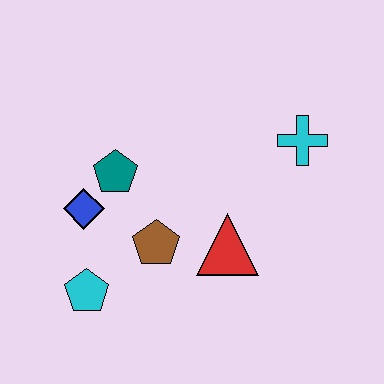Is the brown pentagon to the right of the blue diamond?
Yes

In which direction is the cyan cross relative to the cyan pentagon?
The cyan cross is to the right of the cyan pentagon.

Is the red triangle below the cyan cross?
Yes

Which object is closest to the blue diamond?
The teal pentagon is closest to the blue diamond.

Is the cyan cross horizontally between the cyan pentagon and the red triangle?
No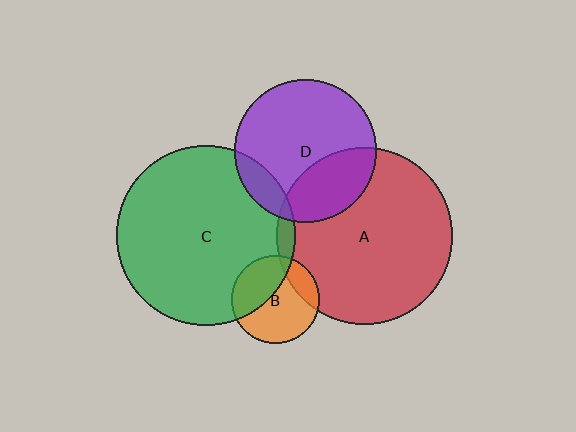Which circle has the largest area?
Circle C (green).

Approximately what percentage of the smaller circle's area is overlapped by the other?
Approximately 40%.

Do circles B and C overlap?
Yes.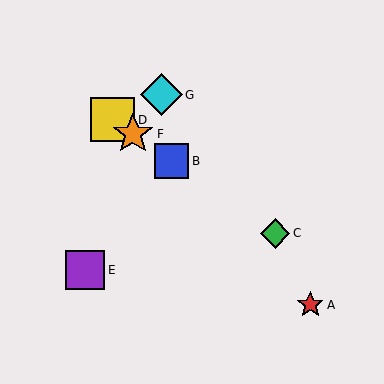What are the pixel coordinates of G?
Object G is at (162, 95).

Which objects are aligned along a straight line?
Objects B, C, D, F are aligned along a straight line.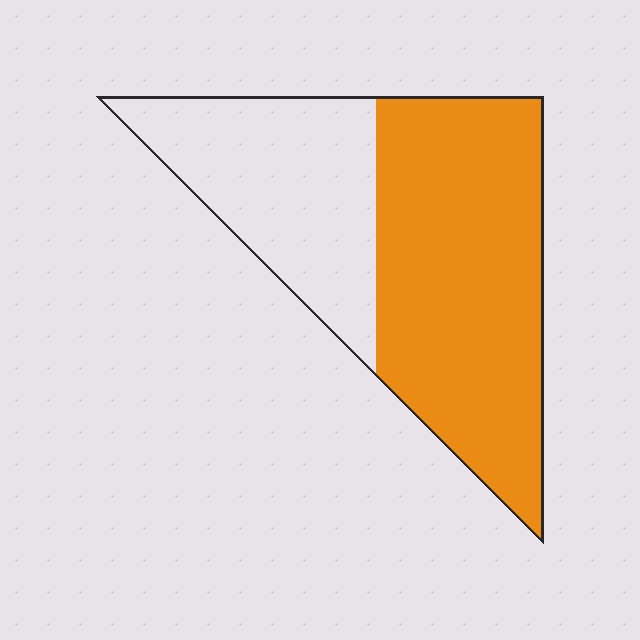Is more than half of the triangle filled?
Yes.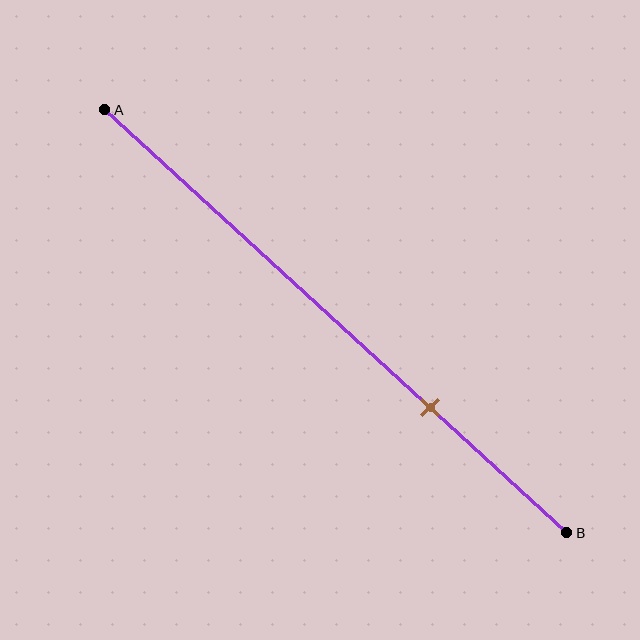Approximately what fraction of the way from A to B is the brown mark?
The brown mark is approximately 70% of the way from A to B.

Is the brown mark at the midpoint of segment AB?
No, the mark is at about 70% from A, not at the 50% midpoint.